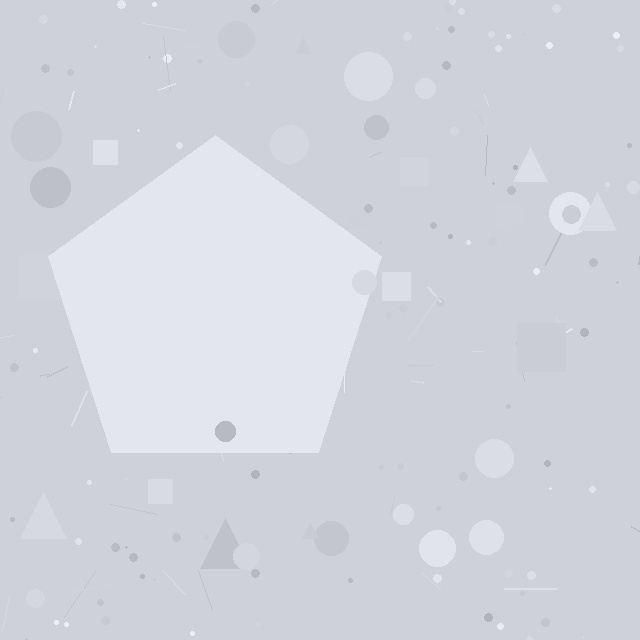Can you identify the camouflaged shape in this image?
The camouflaged shape is a pentagon.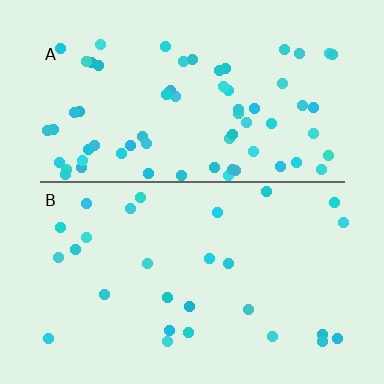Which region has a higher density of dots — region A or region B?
A (the top).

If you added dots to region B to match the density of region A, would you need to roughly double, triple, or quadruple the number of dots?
Approximately triple.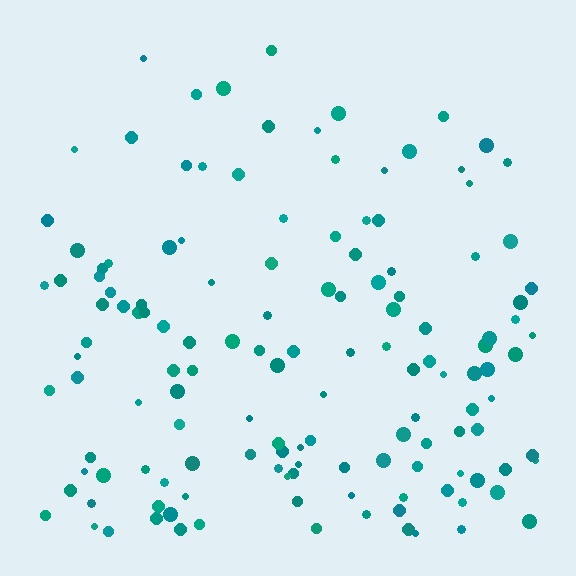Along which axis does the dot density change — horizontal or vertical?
Vertical.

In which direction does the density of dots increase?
From top to bottom, with the bottom side densest.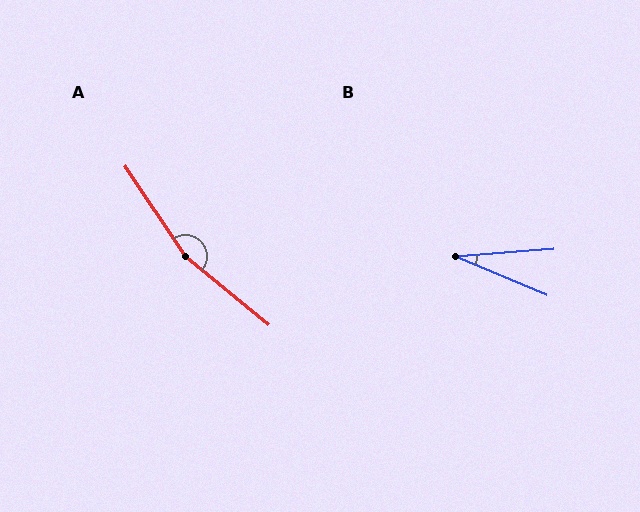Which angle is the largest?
A, at approximately 163 degrees.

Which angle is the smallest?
B, at approximately 27 degrees.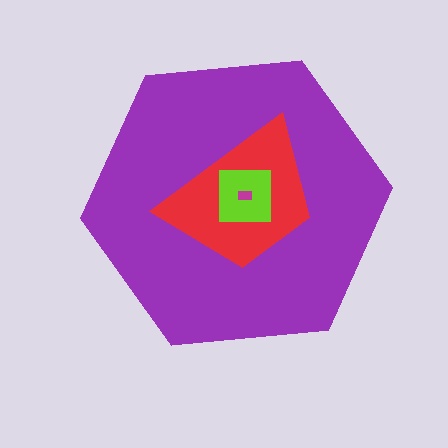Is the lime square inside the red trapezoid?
Yes.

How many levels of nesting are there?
4.